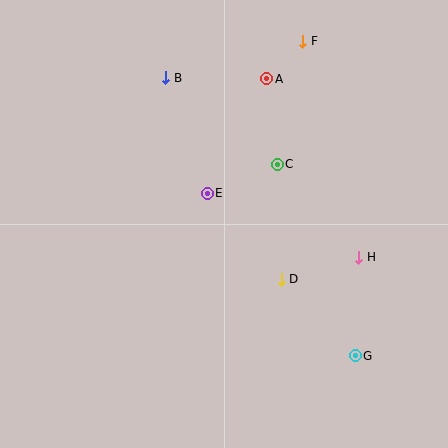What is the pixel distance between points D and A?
The distance between D and A is 201 pixels.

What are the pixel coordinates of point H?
Point H is at (359, 257).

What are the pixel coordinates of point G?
Point G is at (355, 356).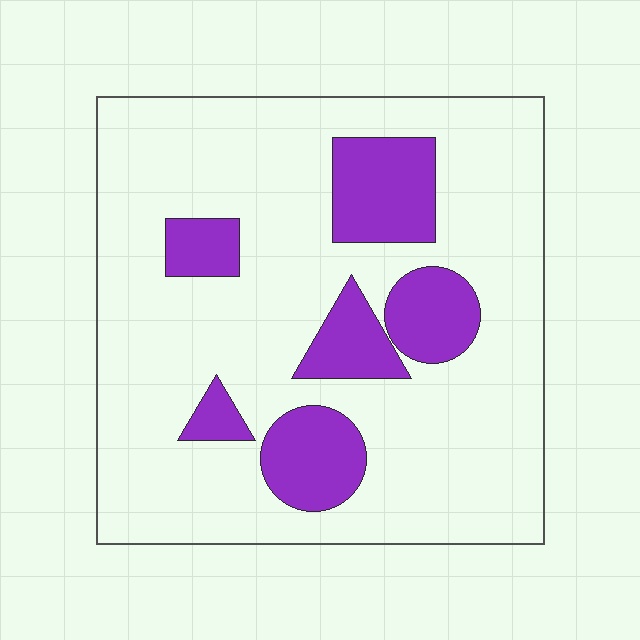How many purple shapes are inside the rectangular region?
6.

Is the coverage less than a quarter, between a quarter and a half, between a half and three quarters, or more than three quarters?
Less than a quarter.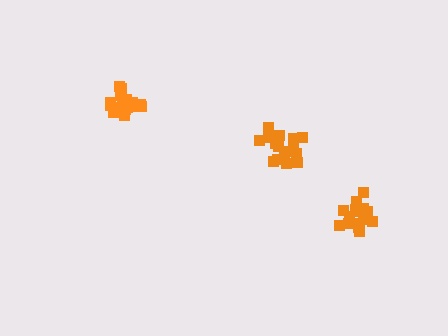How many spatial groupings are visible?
There are 3 spatial groupings.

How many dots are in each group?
Group 1: 17 dots, Group 2: 18 dots, Group 3: 18 dots (53 total).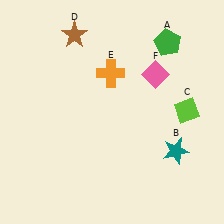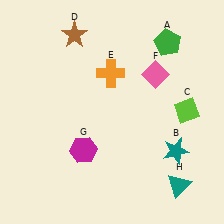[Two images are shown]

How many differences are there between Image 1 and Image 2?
There are 2 differences between the two images.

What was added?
A magenta hexagon (G), a teal triangle (H) were added in Image 2.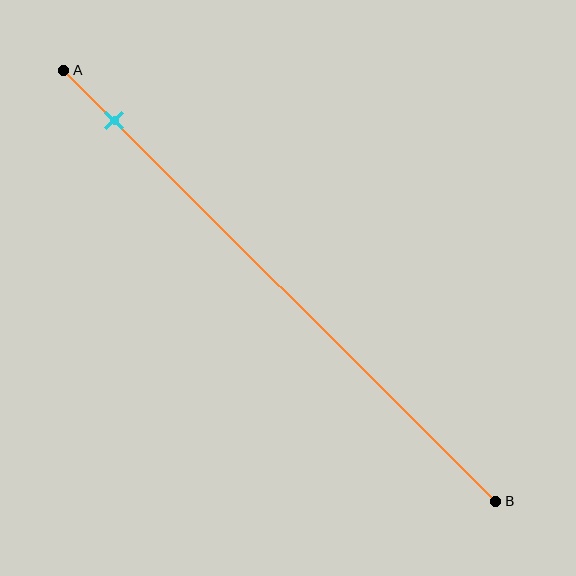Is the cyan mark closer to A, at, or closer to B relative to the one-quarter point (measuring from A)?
The cyan mark is closer to point A than the one-quarter point of segment AB.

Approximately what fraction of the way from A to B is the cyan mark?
The cyan mark is approximately 10% of the way from A to B.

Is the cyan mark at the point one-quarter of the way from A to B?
No, the mark is at about 10% from A, not at the 25% one-quarter point.